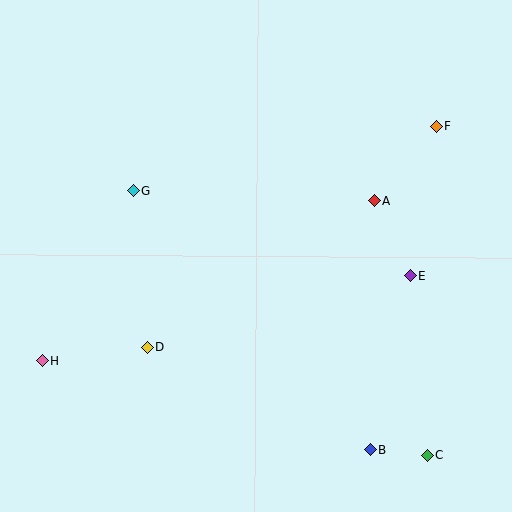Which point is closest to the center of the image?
Point A at (375, 200) is closest to the center.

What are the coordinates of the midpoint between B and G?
The midpoint between B and G is at (252, 320).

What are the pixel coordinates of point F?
Point F is at (436, 126).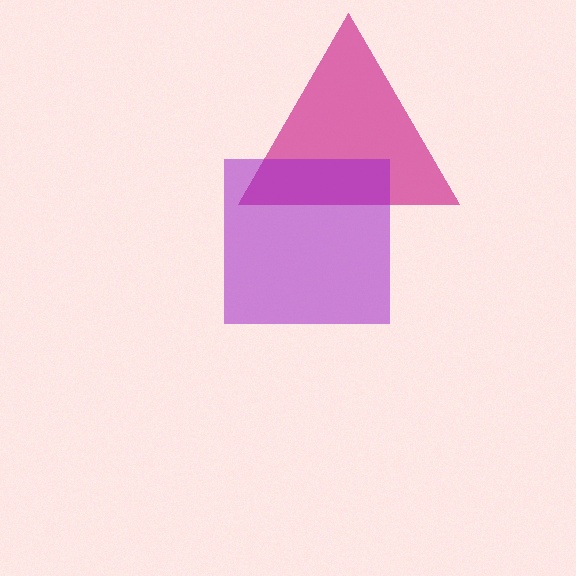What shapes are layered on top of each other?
The layered shapes are: a magenta triangle, a purple square.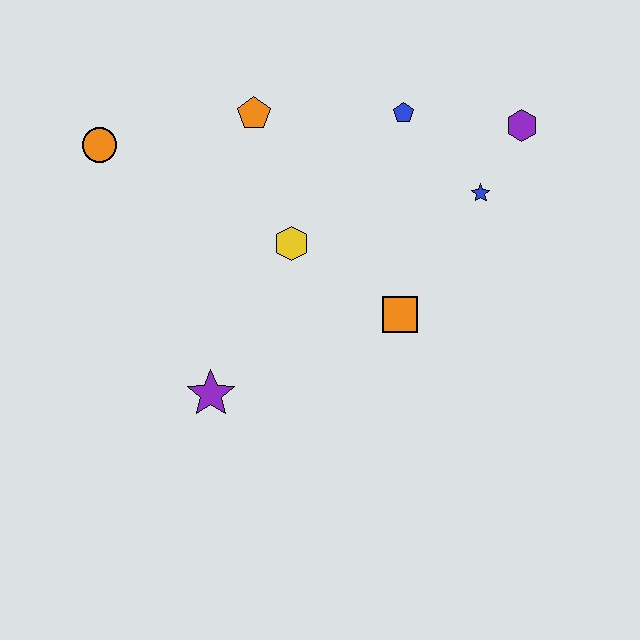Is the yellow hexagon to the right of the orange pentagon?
Yes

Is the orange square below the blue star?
Yes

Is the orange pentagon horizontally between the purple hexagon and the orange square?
No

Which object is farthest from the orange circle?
The purple hexagon is farthest from the orange circle.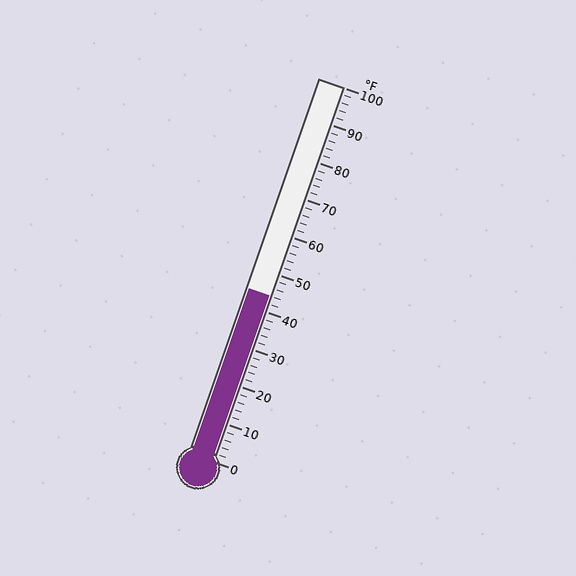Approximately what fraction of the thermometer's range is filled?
The thermometer is filled to approximately 45% of its range.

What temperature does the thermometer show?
The thermometer shows approximately 44°F.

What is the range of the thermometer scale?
The thermometer scale ranges from 0°F to 100°F.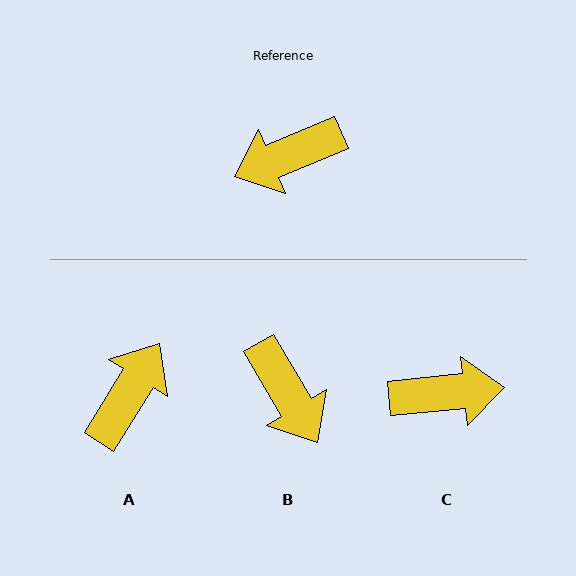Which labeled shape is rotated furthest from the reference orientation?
C, about 163 degrees away.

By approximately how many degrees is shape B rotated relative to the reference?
Approximately 98 degrees counter-clockwise.